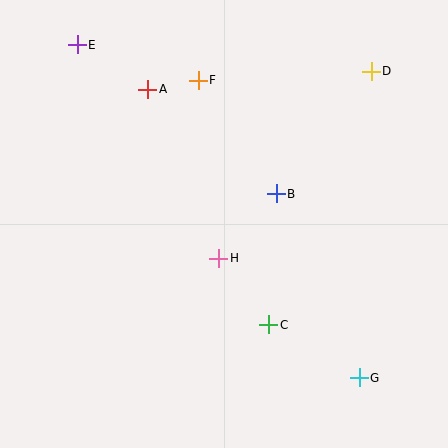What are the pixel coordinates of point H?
Point H is at (219, 258).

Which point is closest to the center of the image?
Point H at (219, 258) is closest to the center.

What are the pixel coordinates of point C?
Point C is at (269, 325).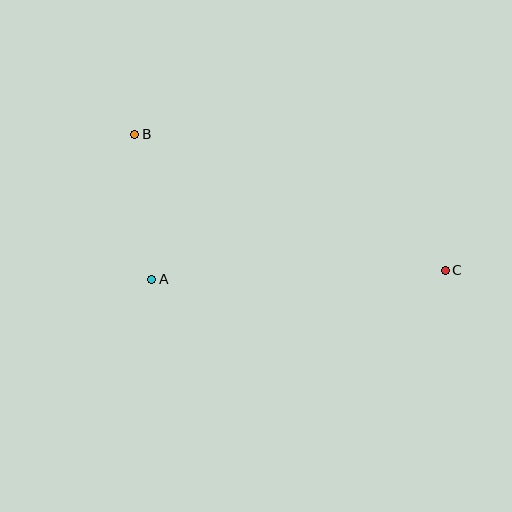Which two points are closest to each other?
Points A and B are closest to each other.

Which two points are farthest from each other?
Points B and C are farthest from each other.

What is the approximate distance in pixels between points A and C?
The distance between A and C is approximately 294 pixels.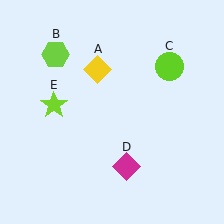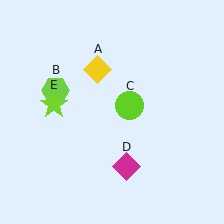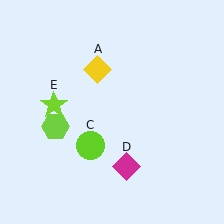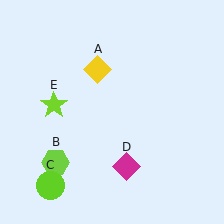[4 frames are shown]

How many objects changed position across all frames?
2 objects changed position: lime hexagon (object B), lime circle (object C).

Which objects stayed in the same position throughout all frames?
Yellow diamond (object A) and magenta diamond (object D) and lime star (object E) remained stationary.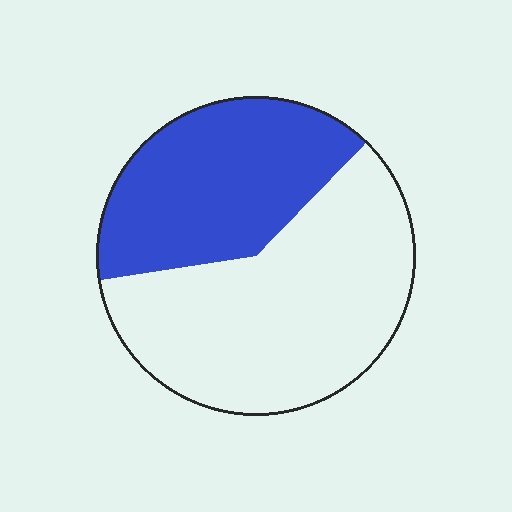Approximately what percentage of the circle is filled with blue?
Approximately 40%.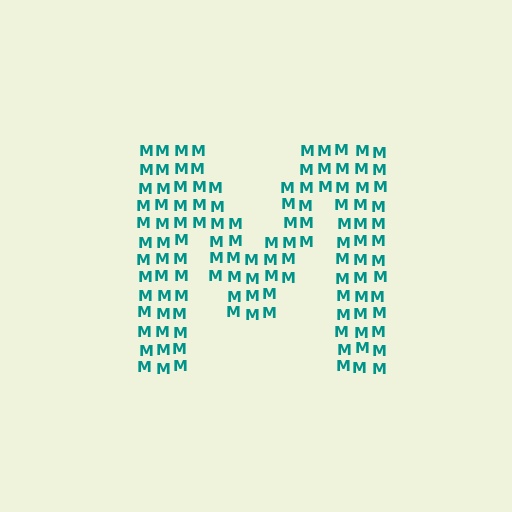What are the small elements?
The small elements are letter M's.